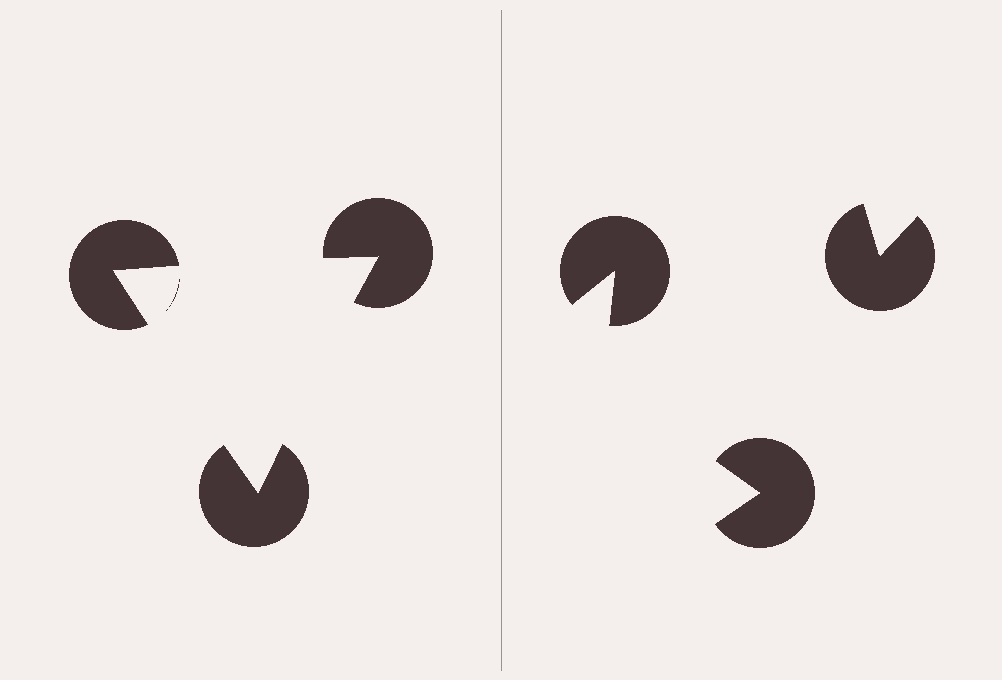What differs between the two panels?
The pac-man discs are positioned identically on both sides; only the wedge orientations differ. On the left they align to a triangle; on the right they are misaligned.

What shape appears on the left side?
An illusory triangle.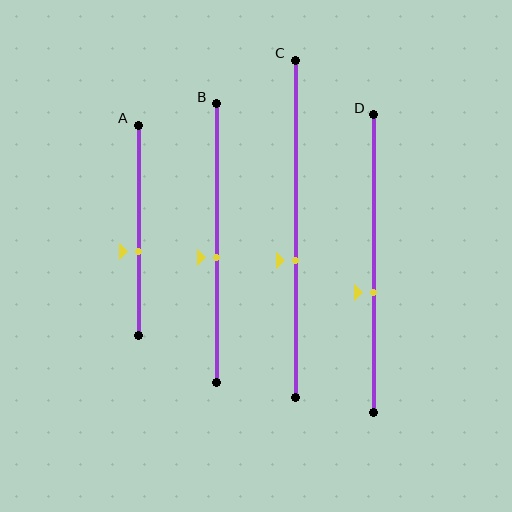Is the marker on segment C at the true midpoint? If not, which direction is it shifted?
No, the marker on segment C is shifted downward by about 9% of the segment length.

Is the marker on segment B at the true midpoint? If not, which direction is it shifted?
No, the marker on segment B is shifted downward by about 5% of the segment length.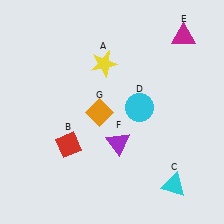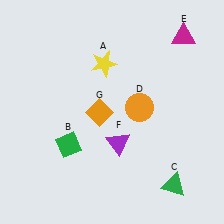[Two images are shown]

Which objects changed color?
B changed from red to green. C changed from cyan to green. D changed from cyan to orange.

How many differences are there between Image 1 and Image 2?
There are 3 differences between the two images.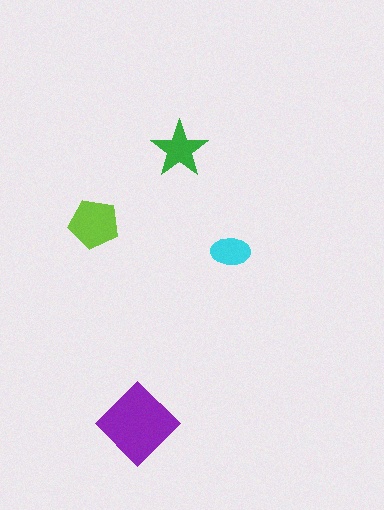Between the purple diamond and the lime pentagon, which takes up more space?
The purple diamond.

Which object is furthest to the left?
The lime pentagon is leftmost.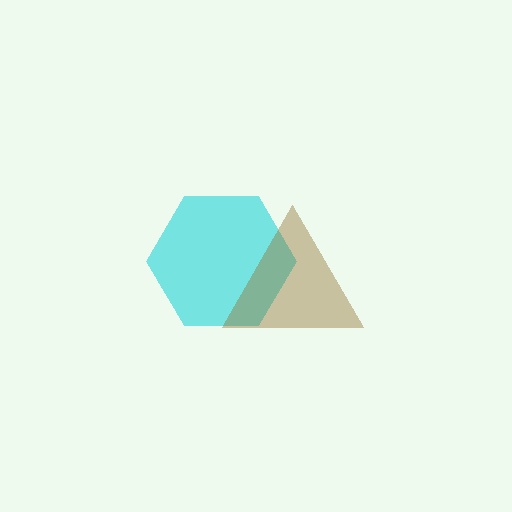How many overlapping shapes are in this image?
There are 2 overlapping shapes in the image.